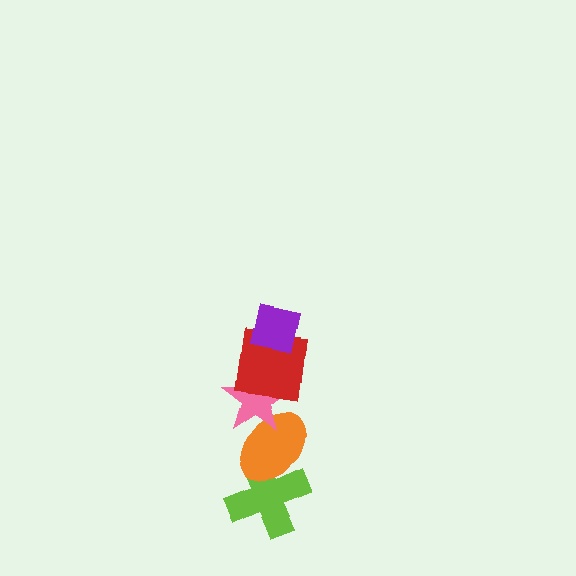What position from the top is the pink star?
The pink star is 3rd from the top.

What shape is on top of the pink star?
The red square is on top of the pink star.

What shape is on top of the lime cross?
The orange ellipse is on top of the lime cross.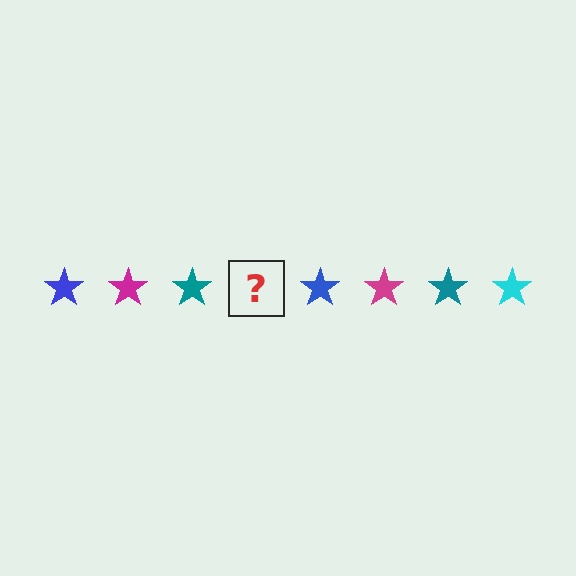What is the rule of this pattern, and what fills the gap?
The rule is that the pattern cycles through blue, magenta, teal, cyan stars. The gap should be filled with a cyan star.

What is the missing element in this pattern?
The missing element is a cyan star.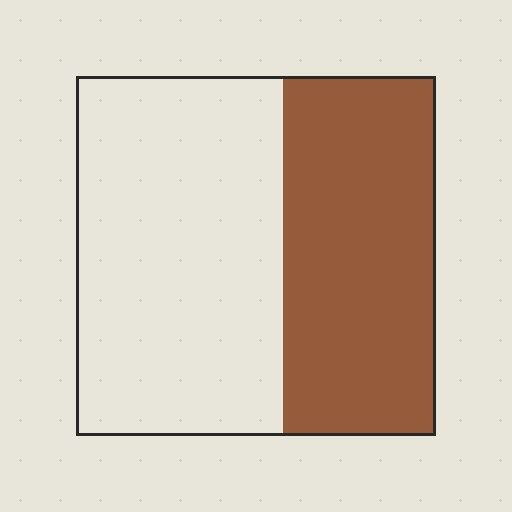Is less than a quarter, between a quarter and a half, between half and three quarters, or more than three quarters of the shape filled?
Between a quarter and a half.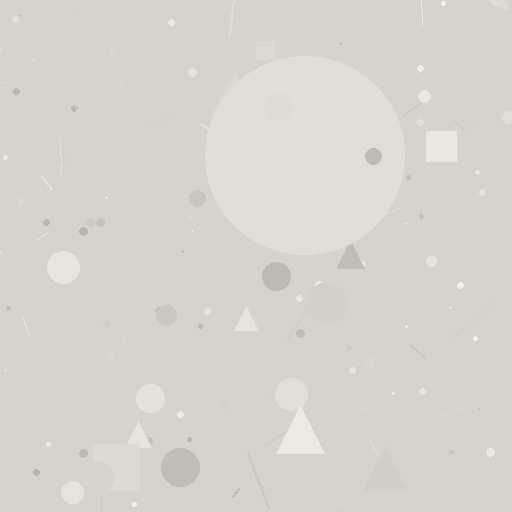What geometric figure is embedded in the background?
A circle is embedded in the background.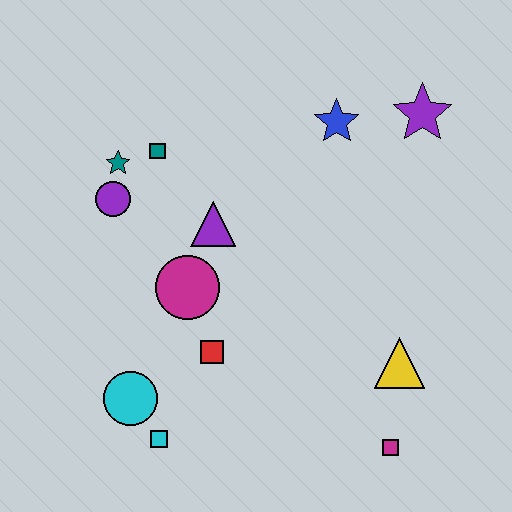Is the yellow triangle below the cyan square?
No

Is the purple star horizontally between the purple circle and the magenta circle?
No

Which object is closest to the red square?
The magenta circle is closest to the red square.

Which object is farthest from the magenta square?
The teal star is farthest from the magenta square.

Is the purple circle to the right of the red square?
No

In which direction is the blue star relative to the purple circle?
The blue star is to the right of the purple circle.